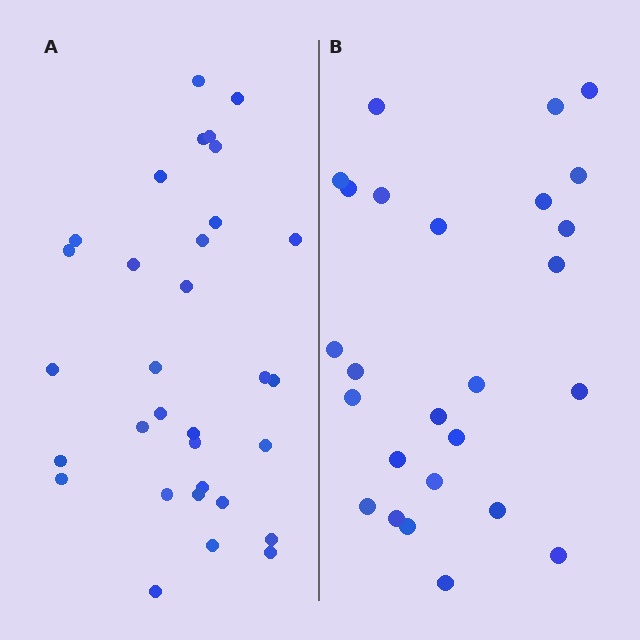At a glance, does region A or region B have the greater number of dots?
Region A (the left region) has more dots.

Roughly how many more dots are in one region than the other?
Region A has about 6 more dots than region B.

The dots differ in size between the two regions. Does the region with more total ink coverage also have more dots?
No. Region B has more total ink coverage because its dots are larger, but region A actually contains more individual dots. Total area can be misleading — the number of items is what matters here.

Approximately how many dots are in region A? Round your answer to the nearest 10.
About 30 dots. (The exact count is 32, which rounds to 30.)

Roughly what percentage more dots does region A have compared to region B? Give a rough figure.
About 25% more.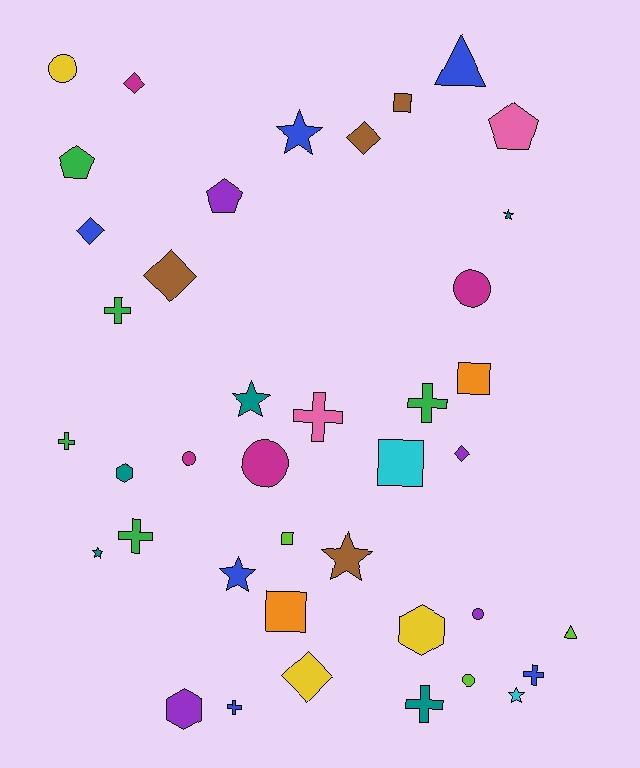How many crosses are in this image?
There are 8 crosses.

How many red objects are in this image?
There are no red objects.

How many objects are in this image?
There are 40 objects.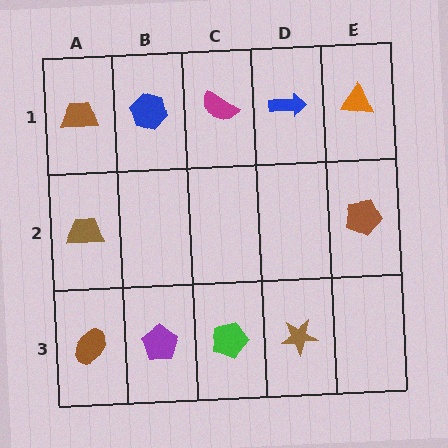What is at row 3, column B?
A purple pentagon.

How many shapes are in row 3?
4 shapes.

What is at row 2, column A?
A brown trapezoid.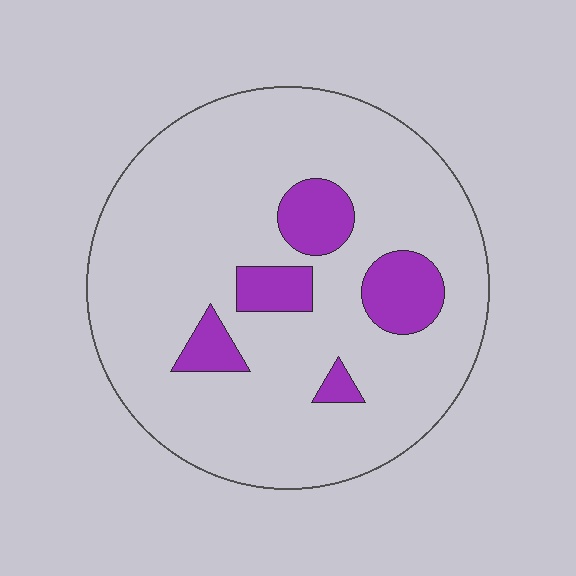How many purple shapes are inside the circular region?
5.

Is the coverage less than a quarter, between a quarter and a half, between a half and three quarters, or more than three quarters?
Less than a quarter.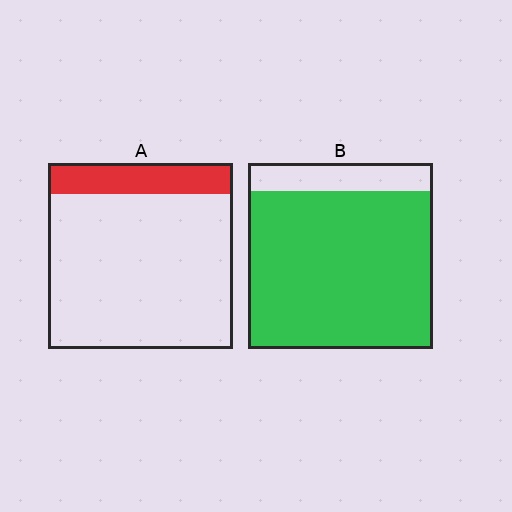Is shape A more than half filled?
No.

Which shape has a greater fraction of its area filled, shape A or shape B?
Shape B.